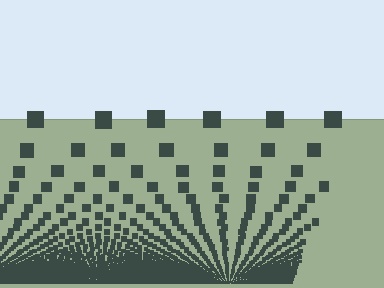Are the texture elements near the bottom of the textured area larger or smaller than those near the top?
Smaller. The gradient is inverted — elements near the bottom are smaller and denser.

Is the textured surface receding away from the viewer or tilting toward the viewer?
The surface appears to tilt toward the viewer. Texture elements get larger and sparser toward the top.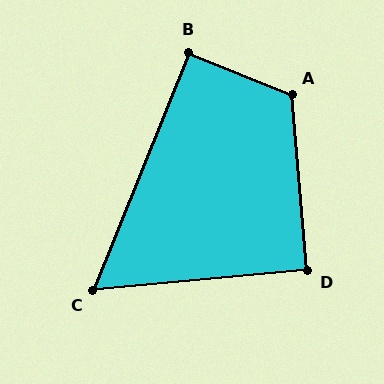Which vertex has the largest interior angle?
A, at approximately 117 degrees.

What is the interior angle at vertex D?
Approximately 90 degrees (approximately right).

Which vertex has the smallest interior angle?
C, at approximately 63 degrees.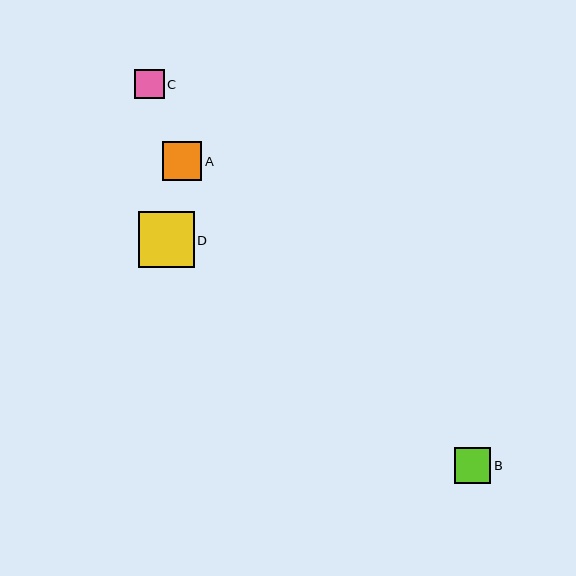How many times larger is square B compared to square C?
Square B is approximately 1.2 times the size of square C.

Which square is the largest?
Square D is the largest with a size of approximately 56 pixels.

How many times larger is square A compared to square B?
Square A is approximately 1.1 times the size of square B.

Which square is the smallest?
Square C is the smallest with a size of approximately 30 pixels.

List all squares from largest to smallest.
From largest to smallest: D, A, B, C.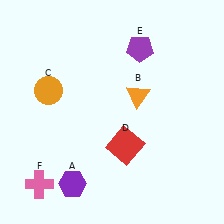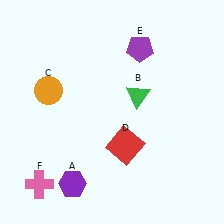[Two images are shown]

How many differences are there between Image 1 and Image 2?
There is 1 difference between the two images.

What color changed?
The triangle (B) changed from orange in Image 1 to green in Image 2.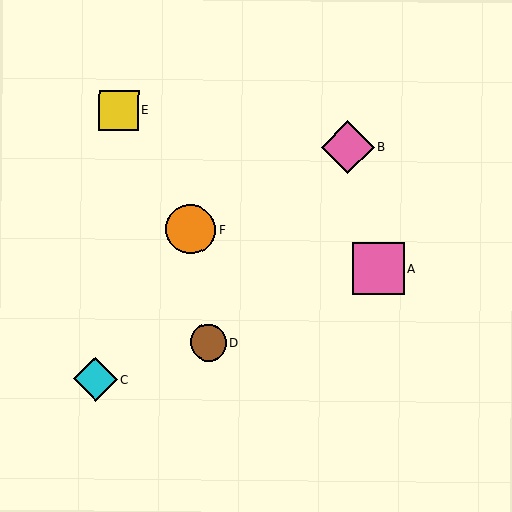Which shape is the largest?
The pink diamond (labeled B) is the largest.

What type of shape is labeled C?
Shape C is a cyan diamond.